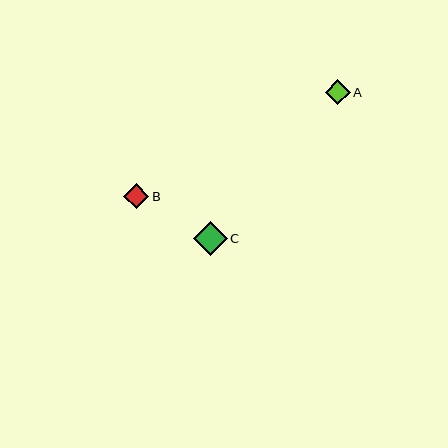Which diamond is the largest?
Diamond C is the largest with a size of approximately 34 pixels.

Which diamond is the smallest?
Diamond A is the smallest with a size of approximately 25 pixels.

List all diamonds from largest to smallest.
From largest to smallest: C, B, A.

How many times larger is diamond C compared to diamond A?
Diamond C is approximately 1.4 times the size of diamond A.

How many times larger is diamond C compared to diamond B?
Diamond C is approximately 1.4 times the size of diamond B.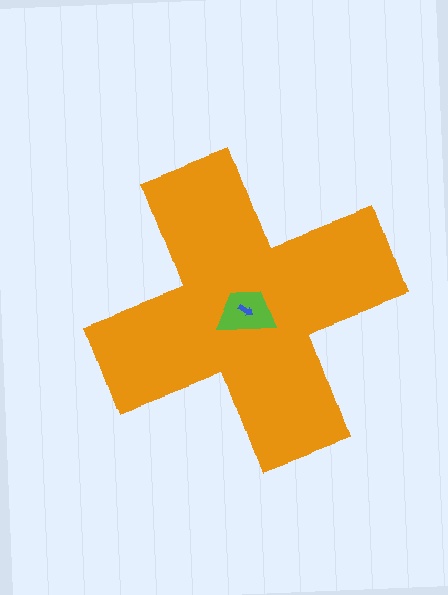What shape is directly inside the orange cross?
The lime trapezoid.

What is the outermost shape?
The orange cross.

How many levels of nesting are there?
3.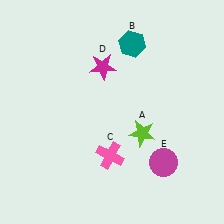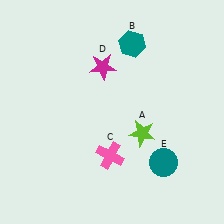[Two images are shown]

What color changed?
The circle (E) changed from magenta in Image 1 to teal in Image 2.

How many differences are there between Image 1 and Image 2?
There is 1 difference between the two images.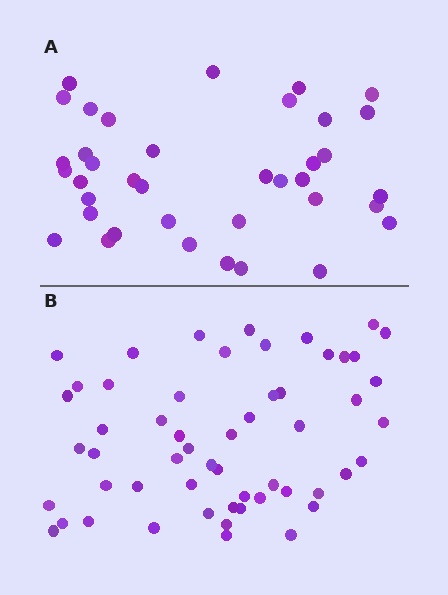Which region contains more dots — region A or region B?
Region B (the bottom region) has more dots.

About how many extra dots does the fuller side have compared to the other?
Region B has approximately 15 more dots than region A.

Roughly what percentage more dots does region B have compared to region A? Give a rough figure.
About 45% more.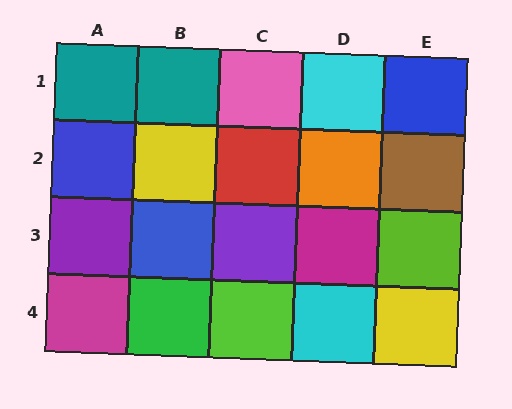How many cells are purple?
2 cells are purple.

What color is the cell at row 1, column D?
Cyan.